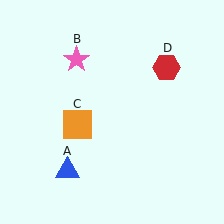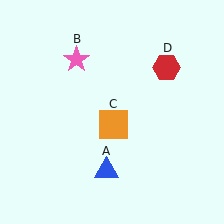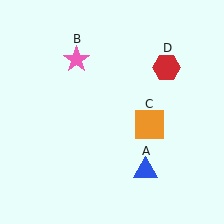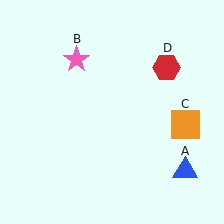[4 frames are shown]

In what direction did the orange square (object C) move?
The orange square (object C) moved right.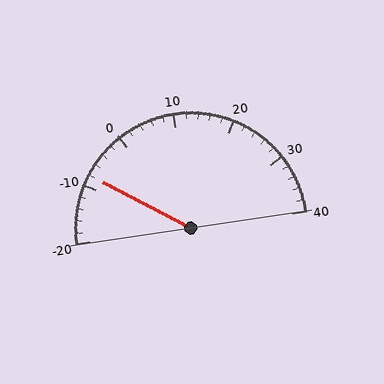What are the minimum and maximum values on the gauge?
The gauge ranges from -20 to 40.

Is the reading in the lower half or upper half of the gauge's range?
The reading is in the lower half of the range (-20 to 40).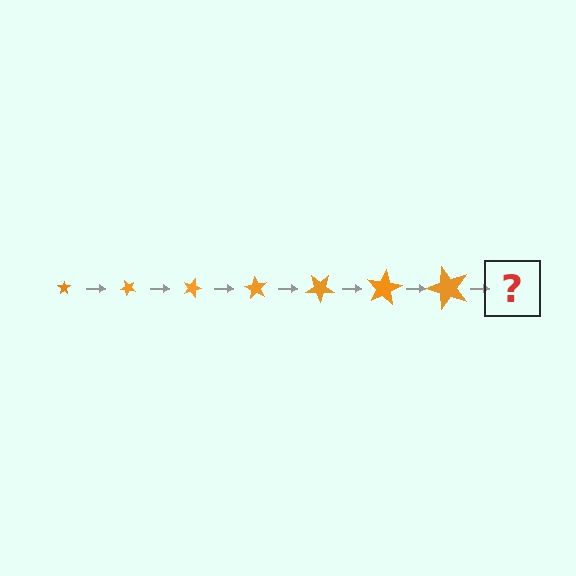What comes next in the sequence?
The next element should be a star, larger than the previous one and rotated 315 degrees from the start.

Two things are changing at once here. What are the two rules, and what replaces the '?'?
The two rules are that the star grows larger each step and it rotates 45 degrees each step. The '?' should be a star, larger than the previous one and rotated 315 degrees from the start.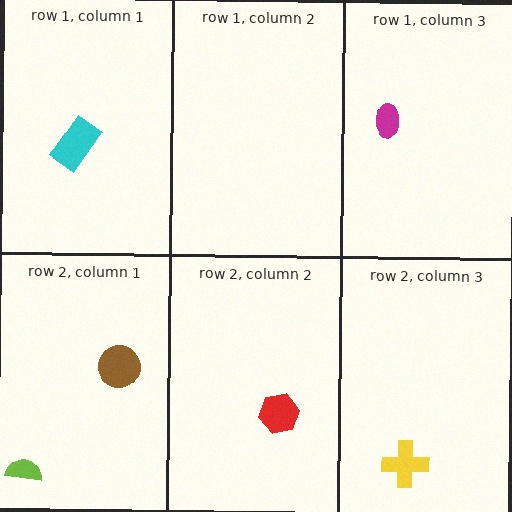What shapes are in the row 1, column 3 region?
The magenta ellipse.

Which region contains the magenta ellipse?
The row 1, column 3 region.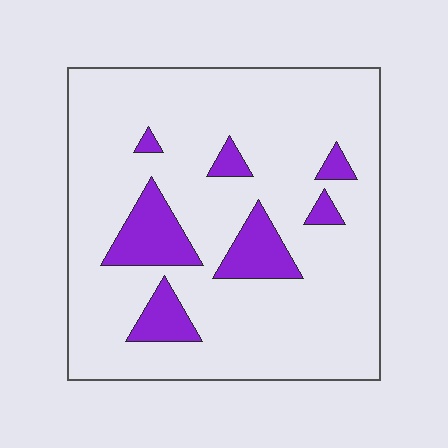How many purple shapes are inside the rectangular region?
7.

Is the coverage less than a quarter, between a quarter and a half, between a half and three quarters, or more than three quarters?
Less than a quarter.